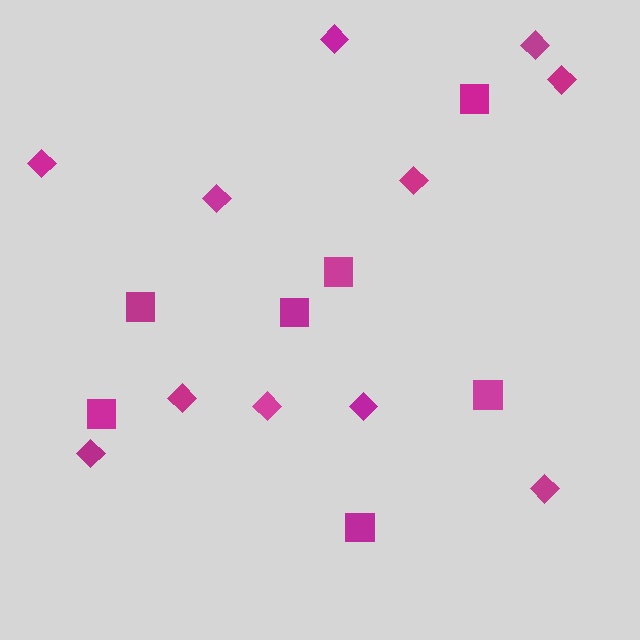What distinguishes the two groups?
There are 2 groups: one group of squares (7) and one group of diamonds (11).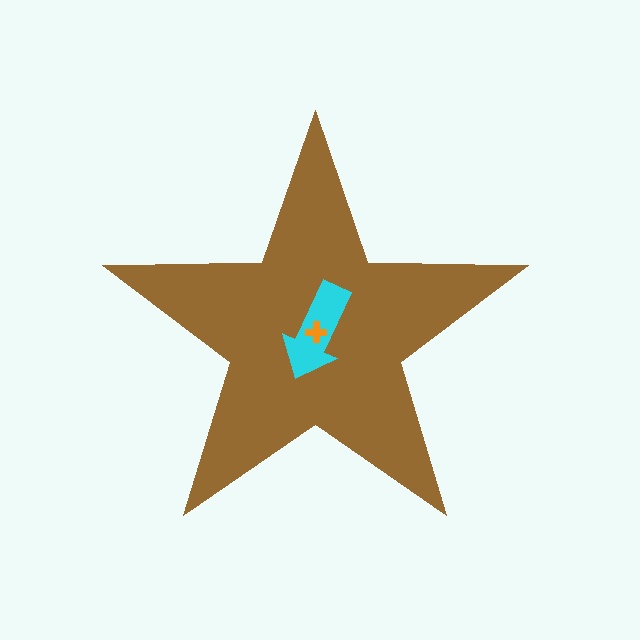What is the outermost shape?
The brown star.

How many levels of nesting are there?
3.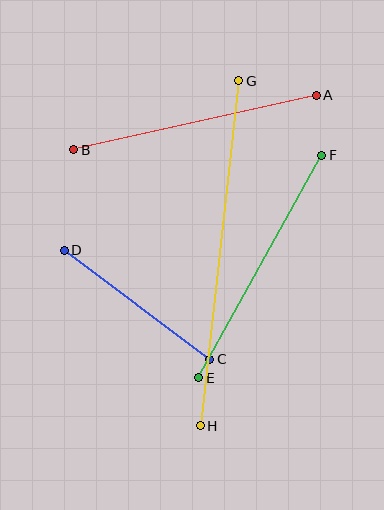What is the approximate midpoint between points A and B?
The midpoint is at approximately (195, 122) pixels.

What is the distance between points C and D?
The distance is approximately 182 pixels.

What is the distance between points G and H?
The distance is approximately 347 pixels.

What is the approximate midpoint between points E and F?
The midpoint is at approximately (260, 266) pixels.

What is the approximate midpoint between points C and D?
The midpoint is at approximately (137, 305) pixels.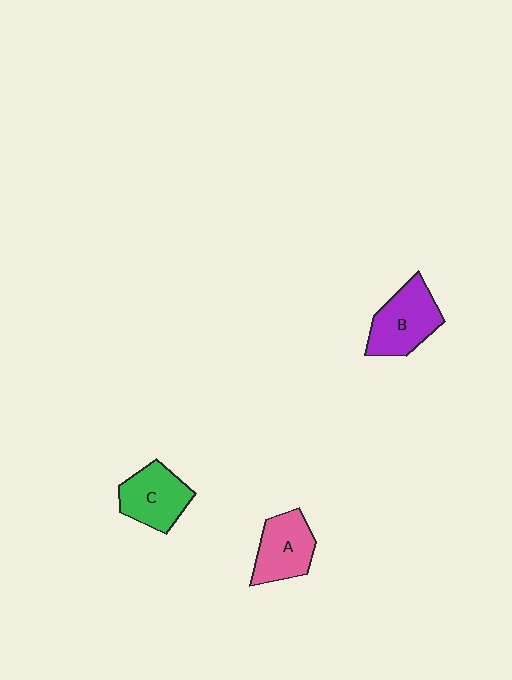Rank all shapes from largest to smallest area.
From largest to smallest: B (purple), C (green), A (pink).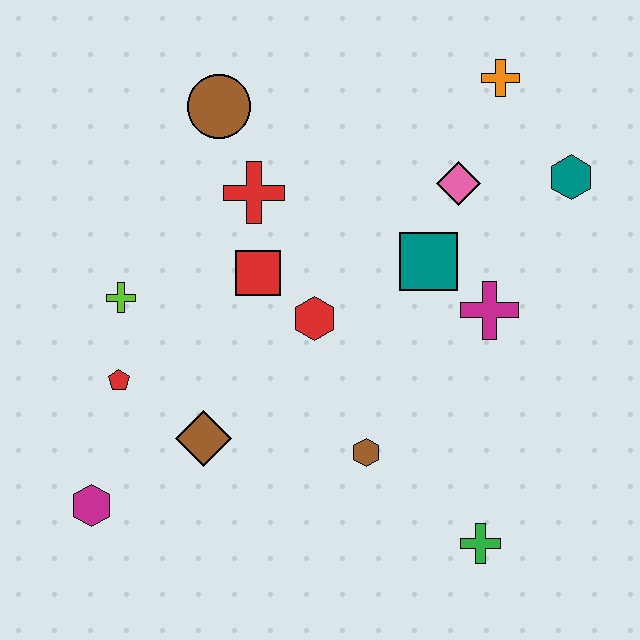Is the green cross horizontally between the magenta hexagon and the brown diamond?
No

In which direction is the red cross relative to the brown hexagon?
The red cross is above the brown hexagon.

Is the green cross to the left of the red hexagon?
No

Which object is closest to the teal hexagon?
The pink diamond is closest to the teal hexagon.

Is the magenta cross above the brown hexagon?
Yes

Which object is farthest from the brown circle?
The green cross is farthest from the brown circle.